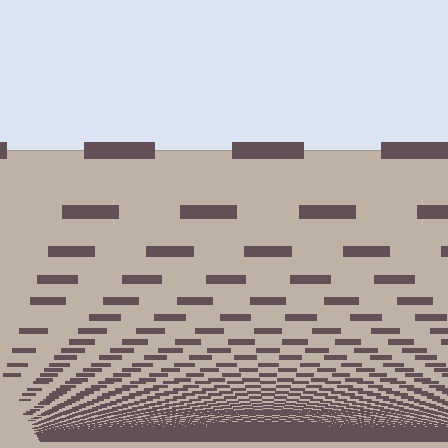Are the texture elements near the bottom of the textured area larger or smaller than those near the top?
Smaller. The gradient is inverted — elements near the bottom are smaller and denser.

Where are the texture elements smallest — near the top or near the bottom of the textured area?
Near the bottom.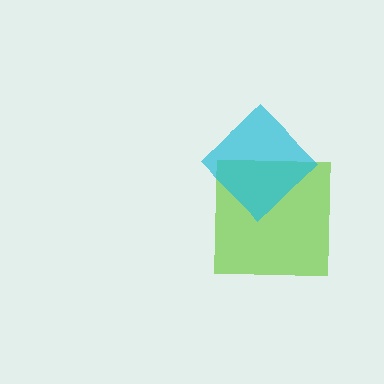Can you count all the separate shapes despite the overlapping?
Yes, there are 2 separate shapes.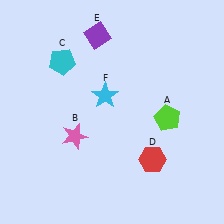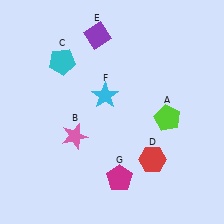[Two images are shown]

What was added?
A magenta pentagon (G) was added in Image 2.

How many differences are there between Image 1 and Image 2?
There is 1 difference between the two images.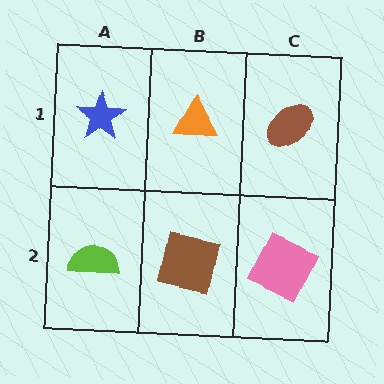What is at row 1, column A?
A blue star.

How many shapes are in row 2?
3 shapes.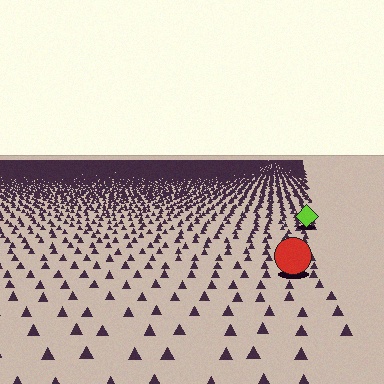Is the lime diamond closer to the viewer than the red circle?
No. The red circle is closer — you can tell from the texture gradient: the ground texture is coarser near it.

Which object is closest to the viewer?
The red circle is closest. The texture marks near it are larger and more spread out.